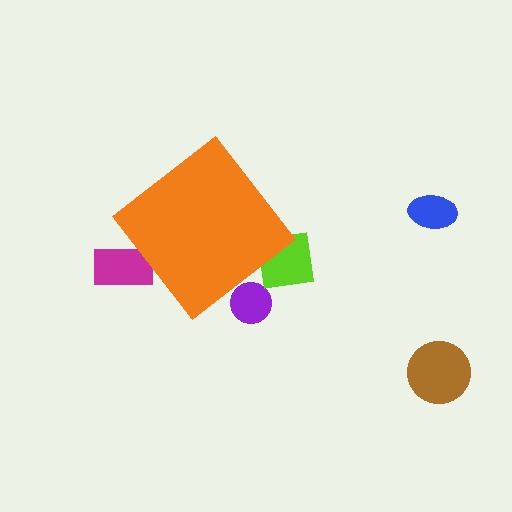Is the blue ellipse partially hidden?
No, the blue ellipse is fully visible.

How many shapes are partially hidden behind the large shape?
3 shapes are partially hidden.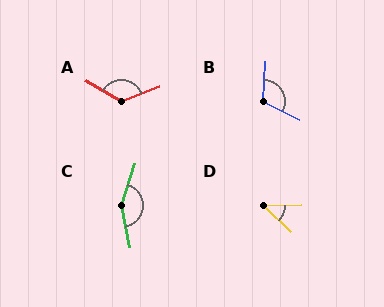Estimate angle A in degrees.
Approximately 128 degrees.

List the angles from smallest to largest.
D (45°), B (112°), A (128°), C (151°).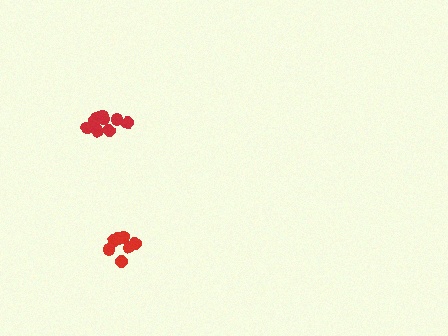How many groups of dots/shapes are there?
There are 2 groups.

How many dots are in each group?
Group 1: 10 dots, Group 2: 7 dots (17 total).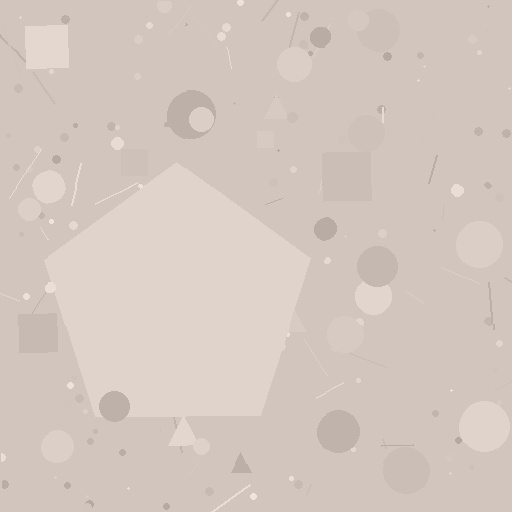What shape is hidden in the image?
A pentagon is hidden in the image.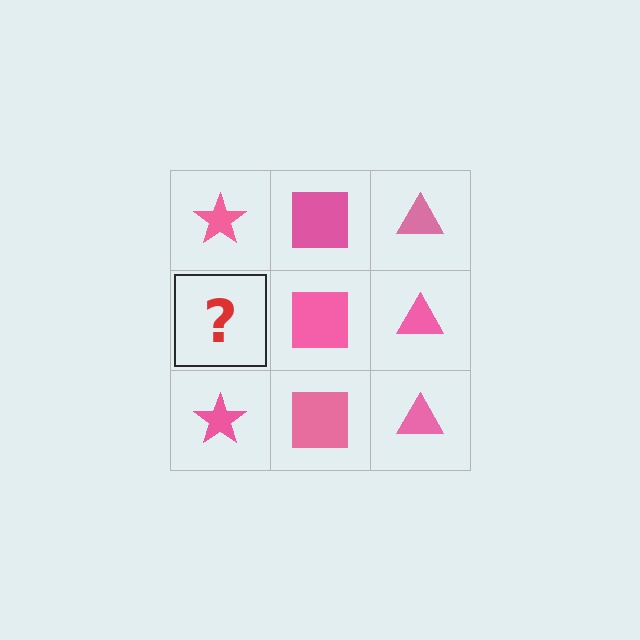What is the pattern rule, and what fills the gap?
The rule is that each column has a consistent shape. The gap should be filled with a pink star.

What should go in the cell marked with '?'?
The missing cell should contain a pink star.